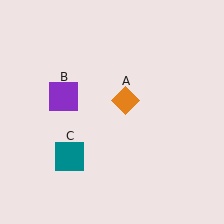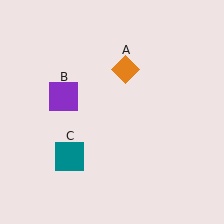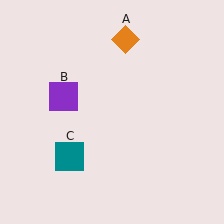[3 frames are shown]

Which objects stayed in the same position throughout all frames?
Purple square (object B) and teal square (object C) remained stationary.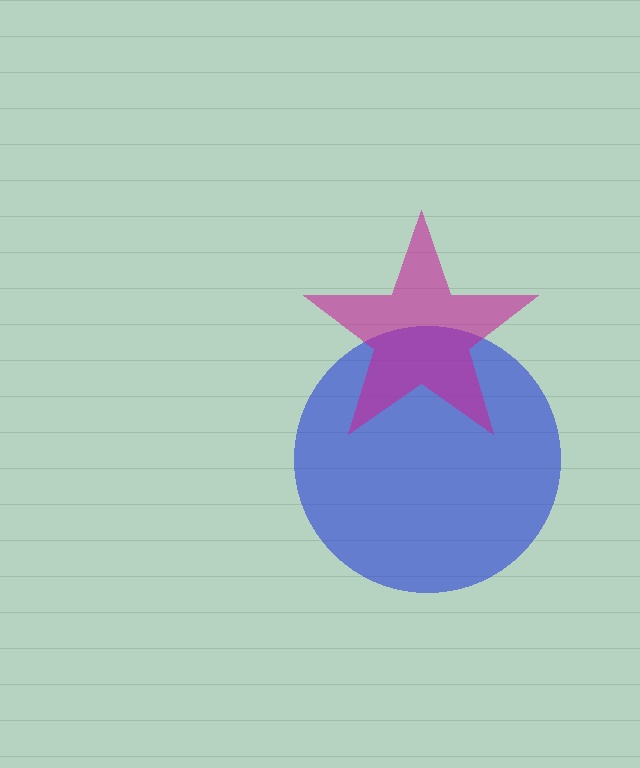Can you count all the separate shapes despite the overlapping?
Yes, there are 2 separate shapes.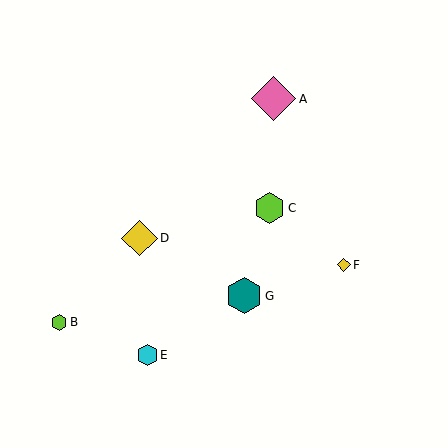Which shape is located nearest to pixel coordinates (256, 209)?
The lime hexagon (labeled C) at (269, 208) is nearest to that location.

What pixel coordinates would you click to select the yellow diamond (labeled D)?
Click at (139, 238) to select the yellow diamond D.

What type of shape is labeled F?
Shape F is a yellow diamond.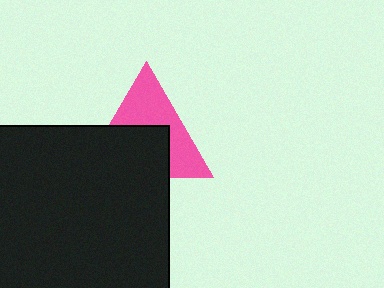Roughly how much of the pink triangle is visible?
About half of it is visible (roughly 50%).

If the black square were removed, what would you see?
You would see the complete pink triangle.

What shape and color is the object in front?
The object in front is a black square.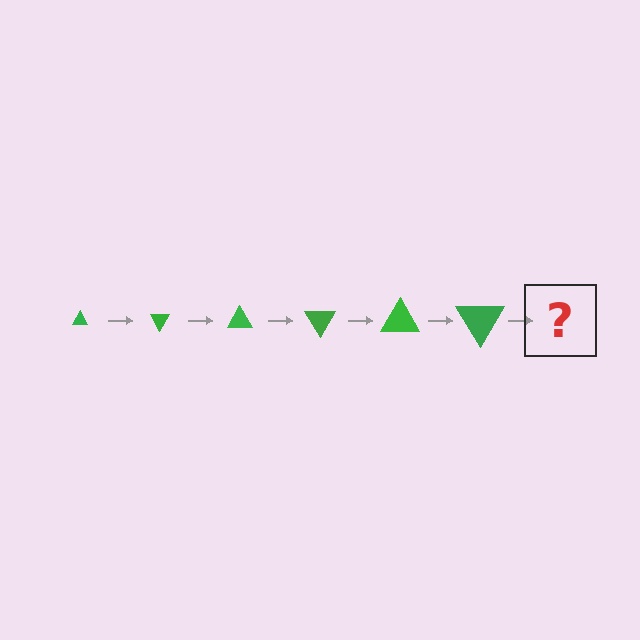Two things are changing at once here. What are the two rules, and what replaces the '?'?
The two rules are that the triangle grows larger each step and it rotates 60 degrees each step. The '?' should be a triangle, larger than the previous one and rotated 360 degrees from the start.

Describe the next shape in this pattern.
It should be a triangle, larger than the previous one and rotated 360 degrees from the start.